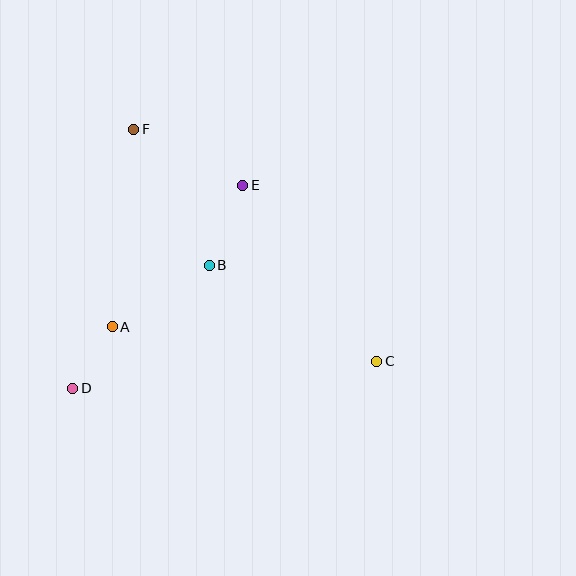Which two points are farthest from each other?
Points C and F are farthest from each other.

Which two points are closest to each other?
Points A and D are closest to each other.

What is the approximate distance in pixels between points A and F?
The distance between A and F is approximately 199 pixels.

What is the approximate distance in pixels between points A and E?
The distance between A and E is approximately 193 pixels.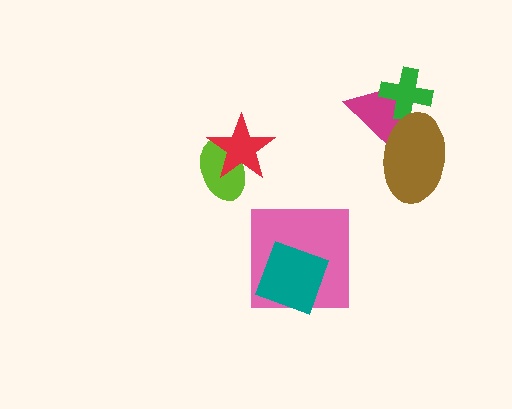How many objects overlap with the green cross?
2 objects overlap with the green cross.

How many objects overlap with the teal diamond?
1 object overlaps with the teal diamond.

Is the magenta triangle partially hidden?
Yes, it is partially covered by another shape.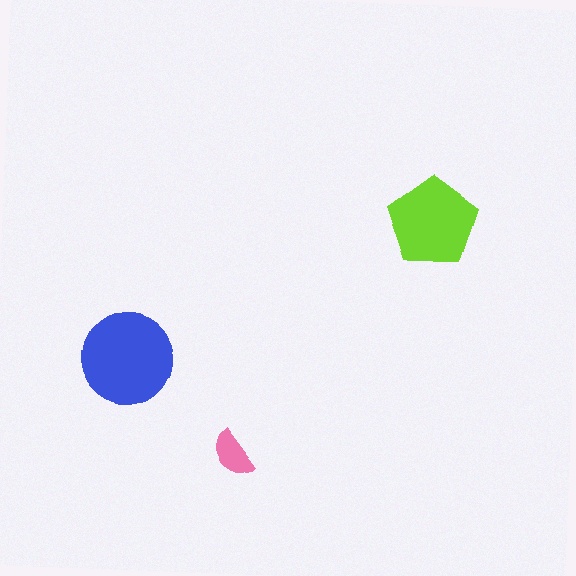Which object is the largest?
The blue circle.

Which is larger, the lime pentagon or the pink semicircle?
The lime pentagon.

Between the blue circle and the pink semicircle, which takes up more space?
The blue circle.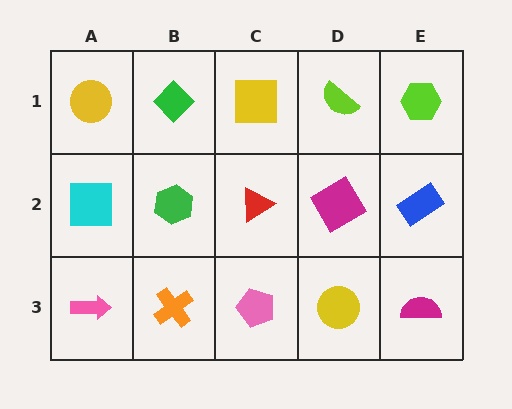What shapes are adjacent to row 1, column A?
A cyan square (row 2, column A), a green diamond (row 1, column B).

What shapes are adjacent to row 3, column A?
A cyan square (row 2, column A), an orange cross (row 3, column B).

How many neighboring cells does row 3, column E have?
2.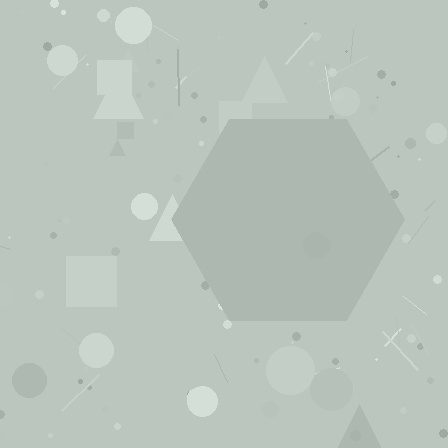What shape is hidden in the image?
A hexagon is hidden in the image.